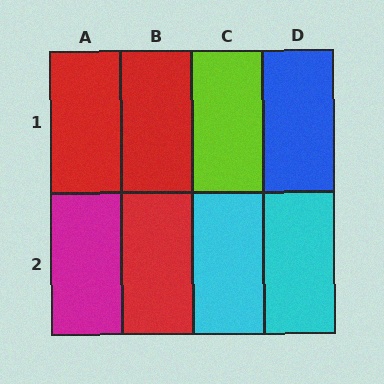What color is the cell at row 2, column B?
Red.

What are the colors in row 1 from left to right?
Red, red, lime, blue.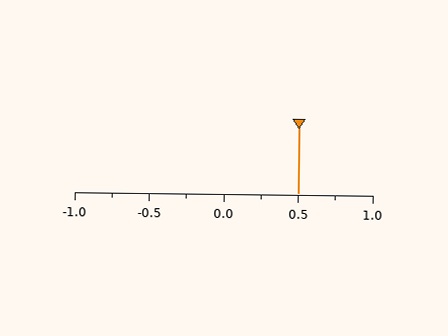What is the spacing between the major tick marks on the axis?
The major ticks are spaced 0.5 apart.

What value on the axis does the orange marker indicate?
The marker indicates approximately 0.5.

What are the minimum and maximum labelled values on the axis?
The axis runs from -1.0 to 1.0.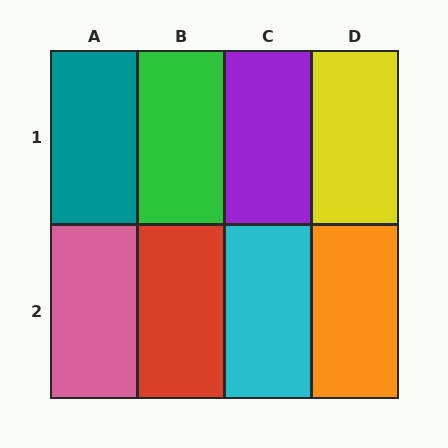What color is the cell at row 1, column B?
Green.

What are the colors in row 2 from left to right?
Pink, red, cyan, orange.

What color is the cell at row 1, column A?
Teal.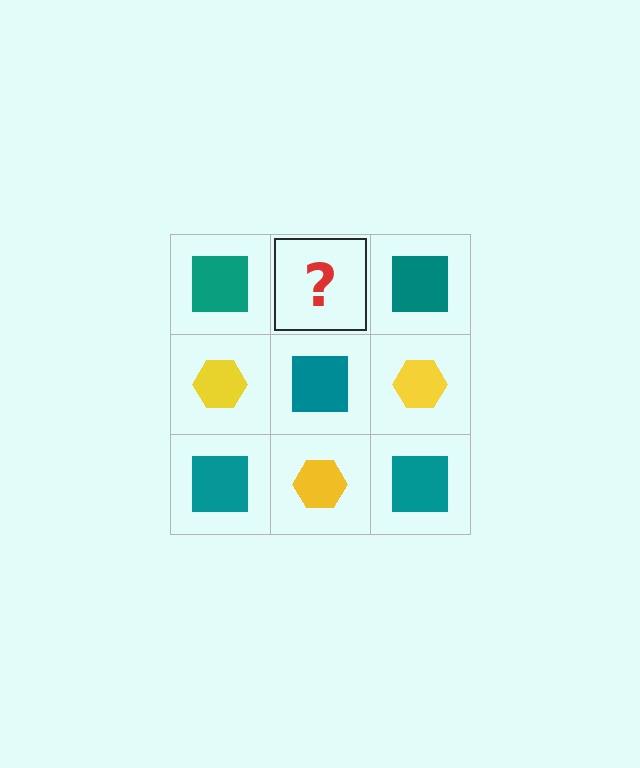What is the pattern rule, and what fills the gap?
The rule is that it alternates teal square and yellow hexagon in a checkerboard pattern. The gap should be filled with a yellow hexagon.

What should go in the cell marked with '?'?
The missing cell should contain a yellow hexagon.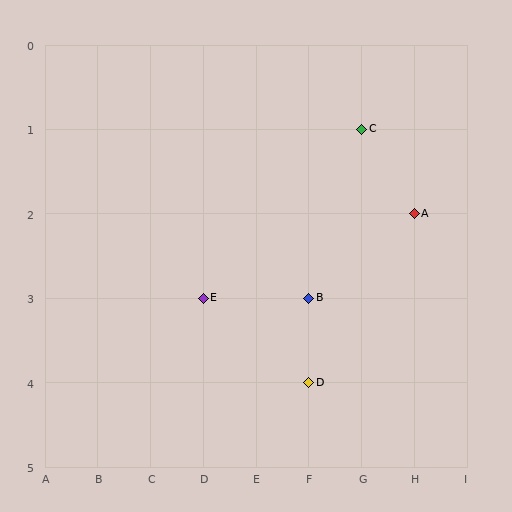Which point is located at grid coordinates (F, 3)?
Point B is at (F, 3).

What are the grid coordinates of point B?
Point B is at grid coordinates (F, 3).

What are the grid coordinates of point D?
Point D is at grid coordinates (F, 4).